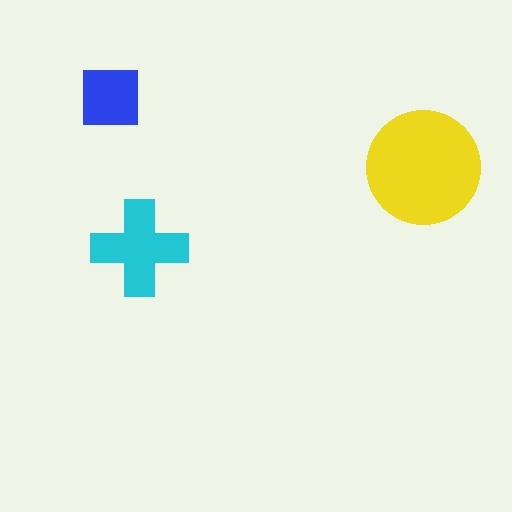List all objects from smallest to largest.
The blue square, the cyan cross, the yellow circle.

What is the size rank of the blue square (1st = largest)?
3rd.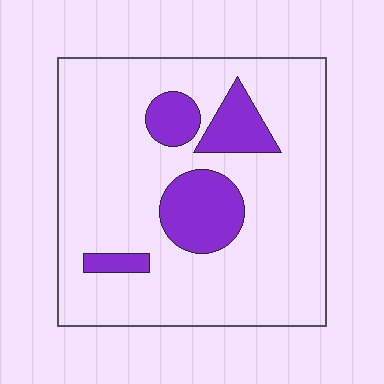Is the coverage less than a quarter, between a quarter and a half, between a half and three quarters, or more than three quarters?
Less than a quarter.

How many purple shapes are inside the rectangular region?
4.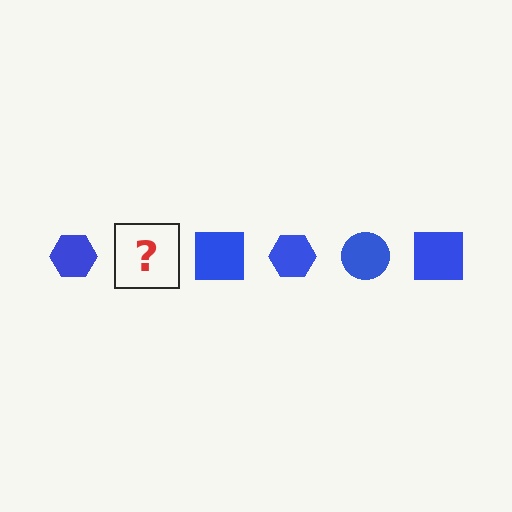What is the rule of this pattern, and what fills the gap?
The rule is that the pattern cycles through hexagon, circle, square shapes in blue. The gap should be filled with a blue circle.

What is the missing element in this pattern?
The missing element is a blue circle.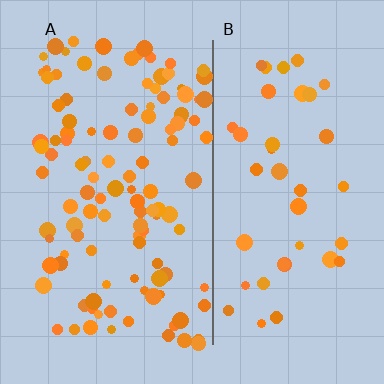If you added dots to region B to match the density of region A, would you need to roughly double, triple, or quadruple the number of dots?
Approximately triple.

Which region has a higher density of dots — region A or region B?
A (the left).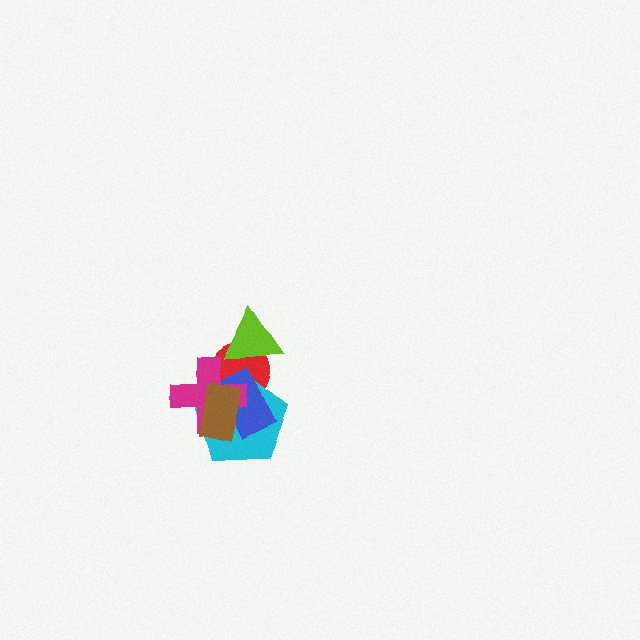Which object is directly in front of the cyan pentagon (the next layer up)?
The blue rectangle is directly in front of the cyan pentagon.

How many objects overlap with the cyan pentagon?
4 objects overlap with the cyan pentagon.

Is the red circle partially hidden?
Yes, it is partially covered by another shape.